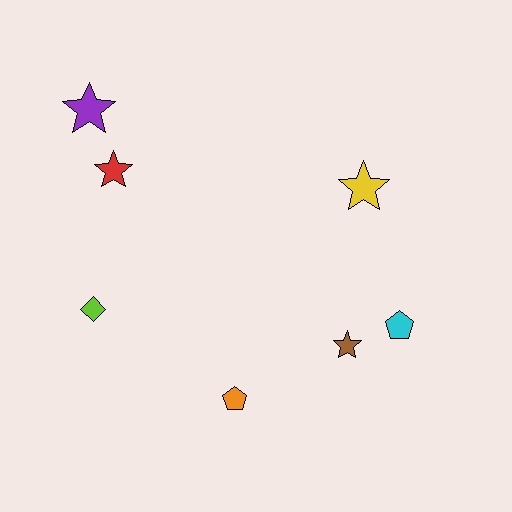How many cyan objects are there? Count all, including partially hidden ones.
There is 1 cyan object.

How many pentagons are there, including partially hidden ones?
There are 2 pentagons.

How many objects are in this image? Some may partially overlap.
There are 7 objects.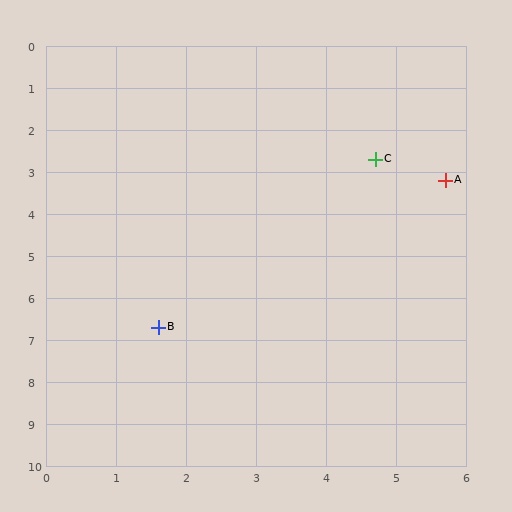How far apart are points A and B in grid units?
Points A and B are about 5.4 grid units apart.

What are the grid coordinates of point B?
Point B is at approximately (1.6, 6.7).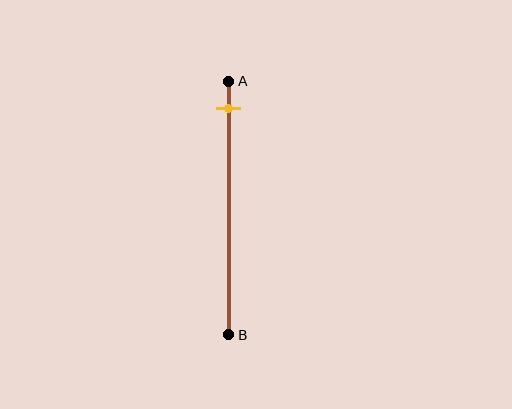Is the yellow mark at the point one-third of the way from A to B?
No, the mark is at about 10% from A, not at the 33% one-third point.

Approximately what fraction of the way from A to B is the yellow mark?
The yellow mark is approximately 10% of the way from A to B.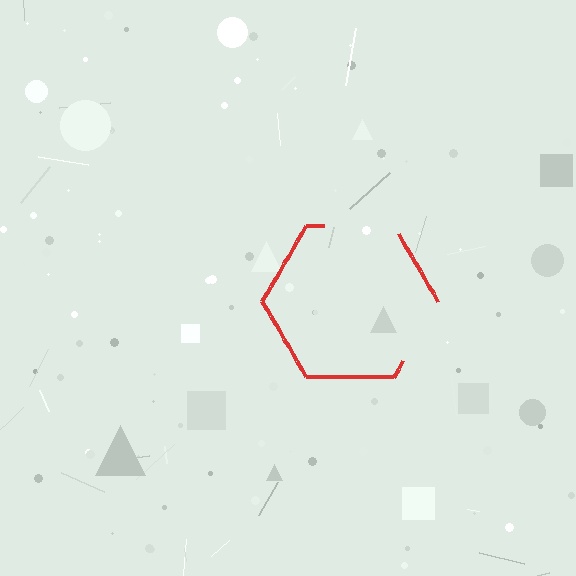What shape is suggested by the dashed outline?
The dashed outline suggests a hexagon.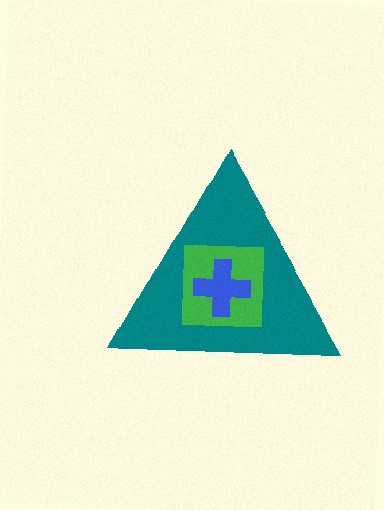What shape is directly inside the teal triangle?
The green square.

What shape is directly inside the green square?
The blue cross.